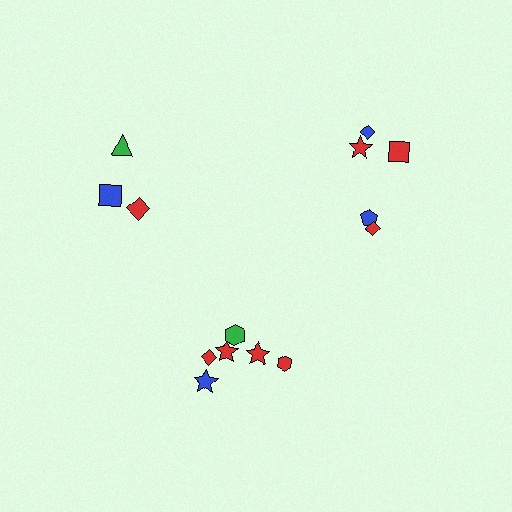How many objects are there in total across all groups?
There are 14 objects.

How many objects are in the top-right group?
There are 5 objects.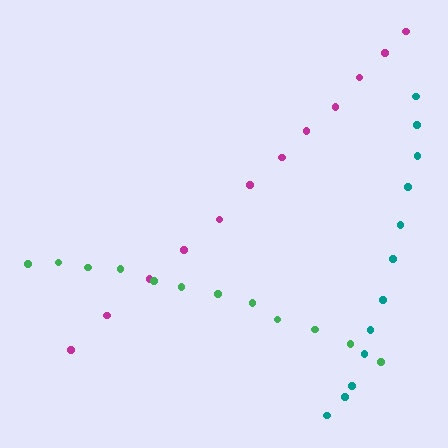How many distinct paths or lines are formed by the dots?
There are 3 distinct paths.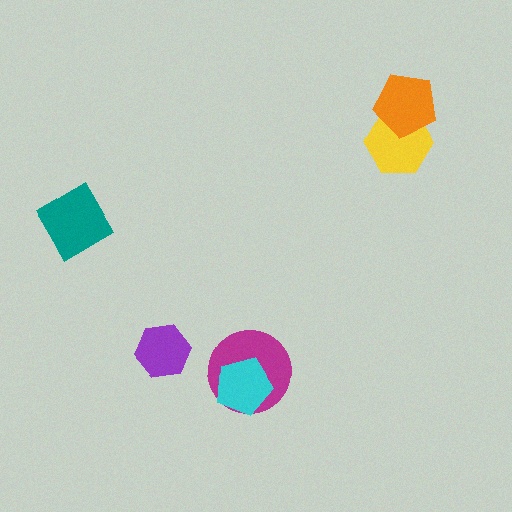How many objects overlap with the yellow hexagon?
1 object overlaps with the yellow hexagon.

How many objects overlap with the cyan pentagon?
1 object overlaps with the cyan pentagon.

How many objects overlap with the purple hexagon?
0 objects overlap with the purple hexagon.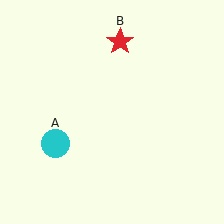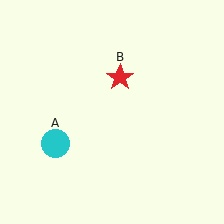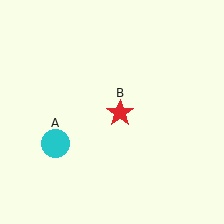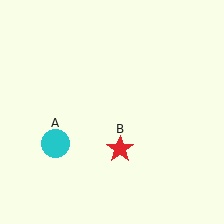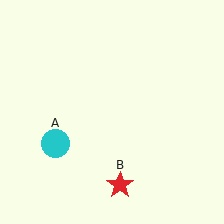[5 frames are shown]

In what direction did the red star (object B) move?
The red star (object B) moved down.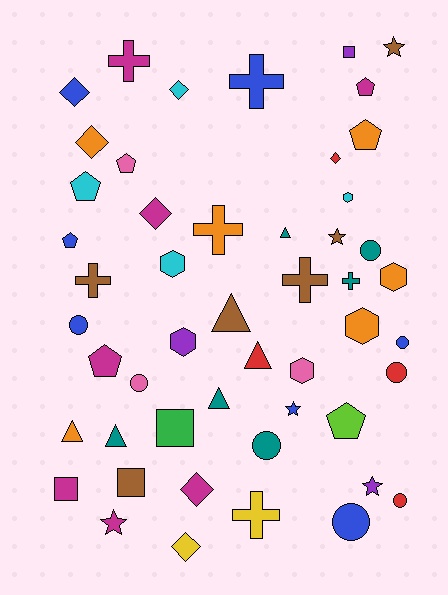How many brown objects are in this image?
There are 6 brown objects.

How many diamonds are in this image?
There are 7 diamonds.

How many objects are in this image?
There are 50 objects.